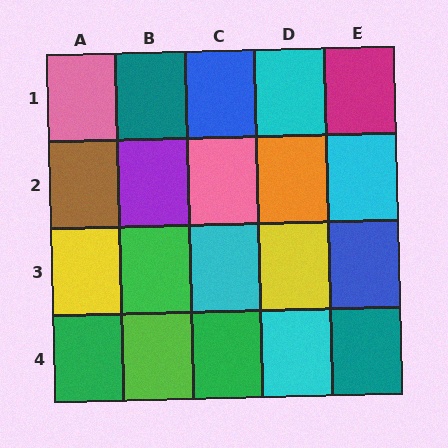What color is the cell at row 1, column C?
Blue.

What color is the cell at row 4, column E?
Teal.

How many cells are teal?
2 cells are teal.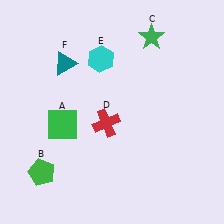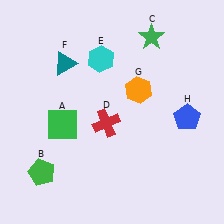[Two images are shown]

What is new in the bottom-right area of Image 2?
A blue pentagon (H) was added in the bottom-right area of Image 2.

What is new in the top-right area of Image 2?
An orange hexagon (G) was added in the top-right area of Image 2.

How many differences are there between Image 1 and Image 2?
There are 2 differences between the two images.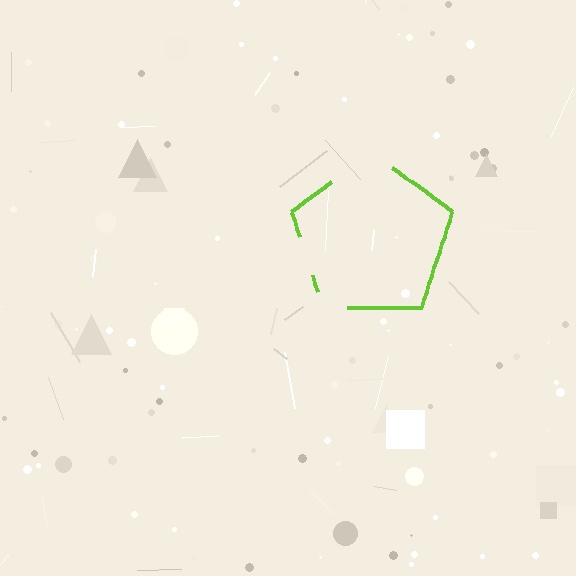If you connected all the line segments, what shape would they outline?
They would outline a pentagon.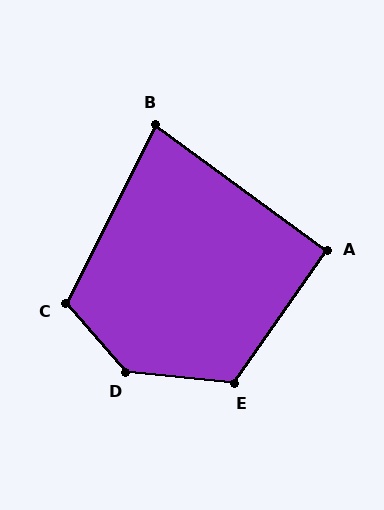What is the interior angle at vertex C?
Approximately 112 degrees (obtuse).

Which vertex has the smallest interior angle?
B, at approximately 80 degrees.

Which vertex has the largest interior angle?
D, at approximately 136 degrees.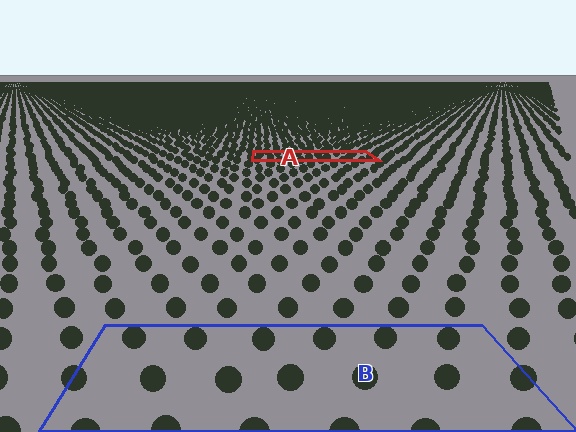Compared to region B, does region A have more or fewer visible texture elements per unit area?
Region A has more texture elements per unit area — they are packed more densely because it is farther away.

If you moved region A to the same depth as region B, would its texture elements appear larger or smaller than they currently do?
They would appear larger. At a closer depth, the same texture elements are projected at a bigger on-screen size.